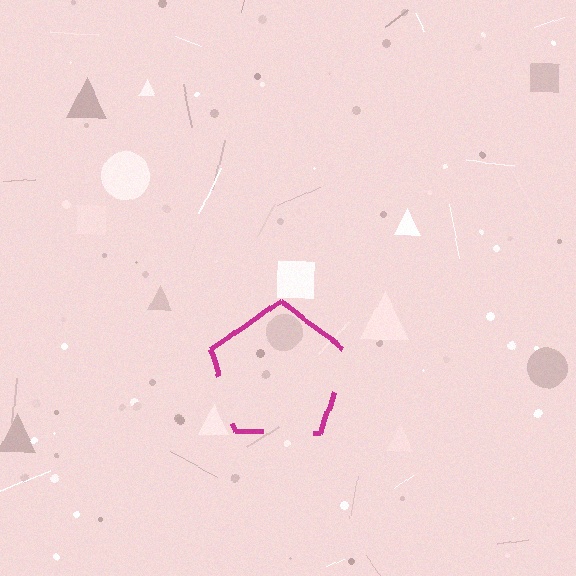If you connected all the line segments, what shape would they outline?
They would outline a pentagon.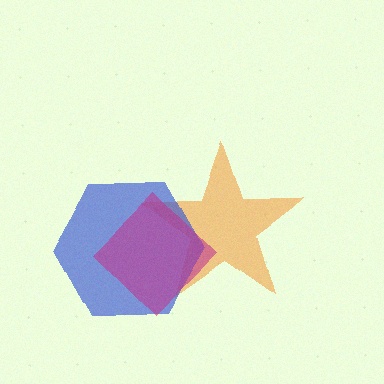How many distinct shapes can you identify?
There are 3 distinct shapes: an orange star, a blue hexagon, a magenta diamond.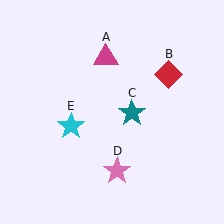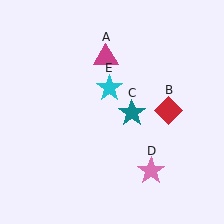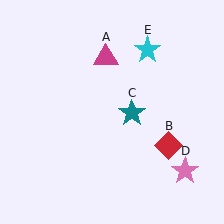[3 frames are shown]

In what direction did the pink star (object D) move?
The pink star (object D) moved right.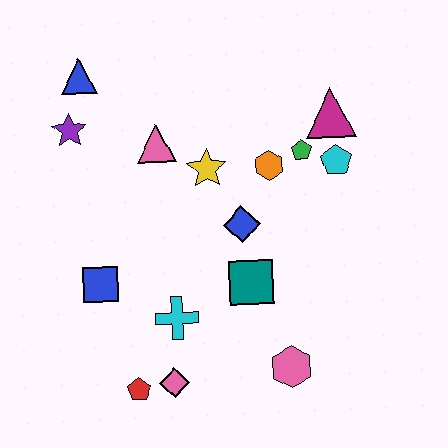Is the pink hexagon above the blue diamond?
No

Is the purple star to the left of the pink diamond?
Yes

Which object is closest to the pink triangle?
The yellow star is closest to the pink triangle.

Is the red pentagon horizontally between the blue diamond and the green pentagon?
No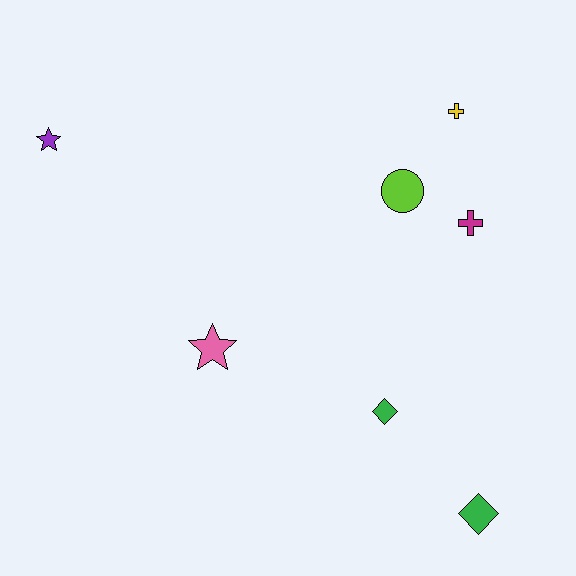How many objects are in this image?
There are 7 objects.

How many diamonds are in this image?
There are 2 diamonds.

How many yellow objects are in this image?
There is 1 yellow object.